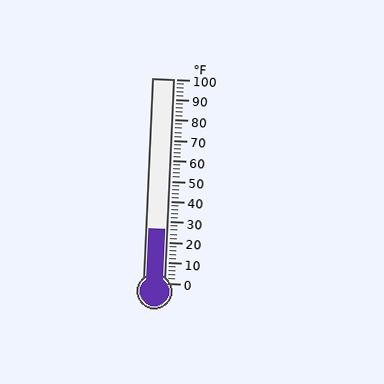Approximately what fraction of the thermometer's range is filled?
The thermometer is filled to approximately 25% of its range.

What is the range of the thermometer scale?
The thermometer scale ranges from 0°F to 100°F.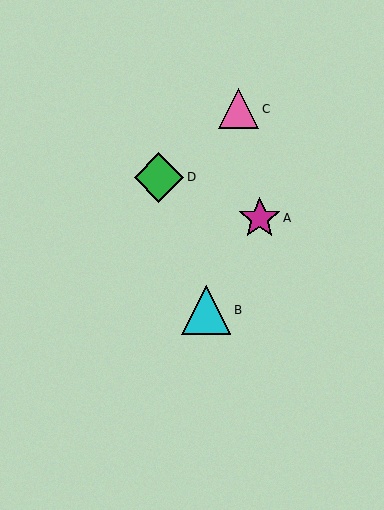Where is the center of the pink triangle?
The center of the pink triangle is at (239, 109).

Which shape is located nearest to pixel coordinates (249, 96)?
The pink triangle (labeled C) at (239, 109) is nearest to that location.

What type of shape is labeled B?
Shape B is a cyan triangle.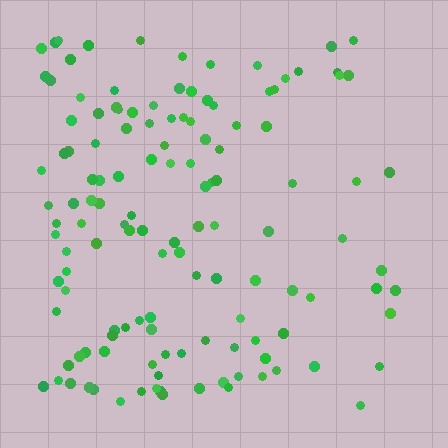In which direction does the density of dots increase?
From right to left, with the left side densest.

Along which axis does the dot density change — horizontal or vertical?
Horizontal.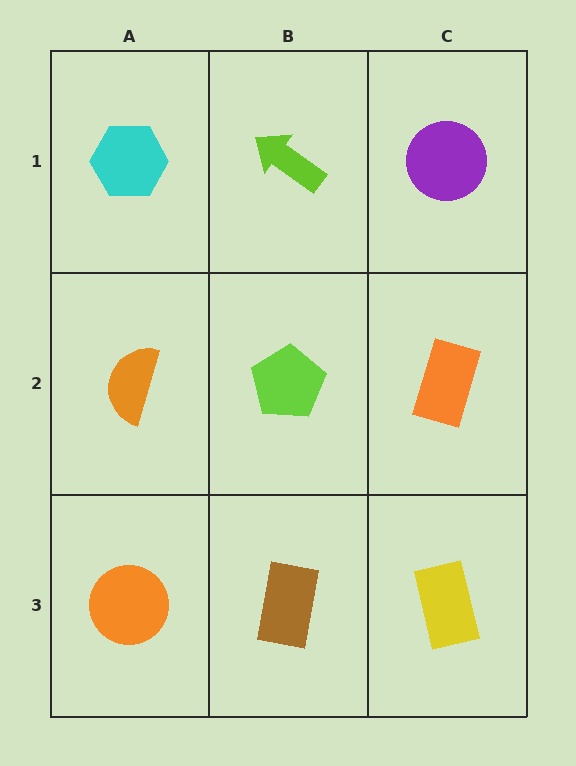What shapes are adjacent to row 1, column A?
An orange semicircle (row 2, column A), a lime arrow (row 1, column B).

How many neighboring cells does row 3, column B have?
3.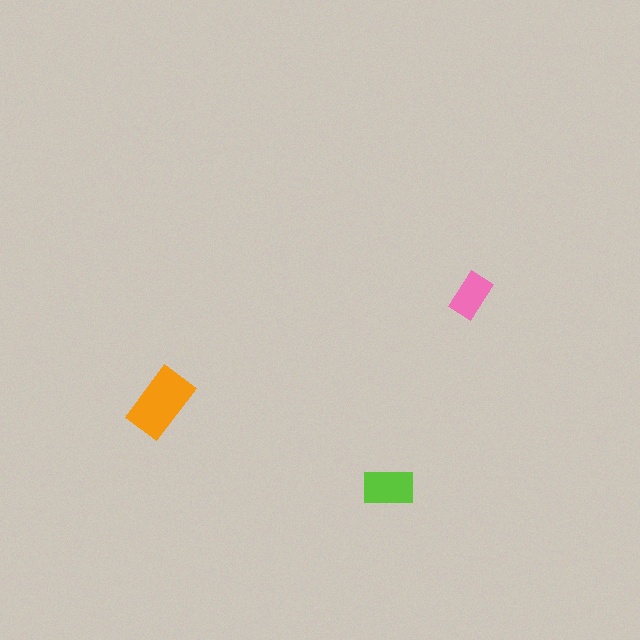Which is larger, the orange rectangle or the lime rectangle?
The orange one.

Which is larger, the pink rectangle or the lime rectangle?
The lime one.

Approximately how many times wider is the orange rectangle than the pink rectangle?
About 1.5 times wider.